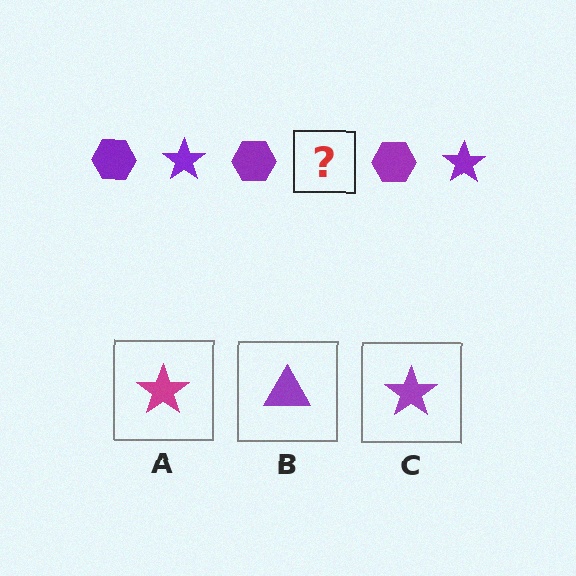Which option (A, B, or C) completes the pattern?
C.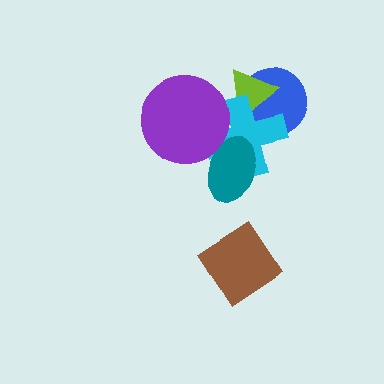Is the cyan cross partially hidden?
Yes, it is partially covered by another shape.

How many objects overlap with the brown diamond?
0 objects overlap with the brown diamond.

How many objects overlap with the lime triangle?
2 objects overlap with the lime triangle.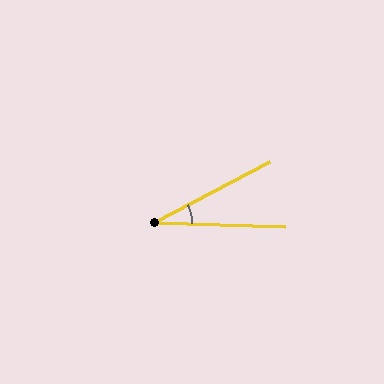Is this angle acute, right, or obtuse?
It is acute.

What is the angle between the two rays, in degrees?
Approximately 30 degrees.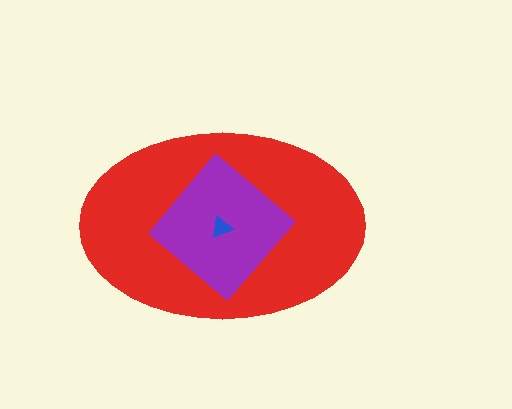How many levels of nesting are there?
3.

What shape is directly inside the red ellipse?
The purple diamond.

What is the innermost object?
The blue triangle.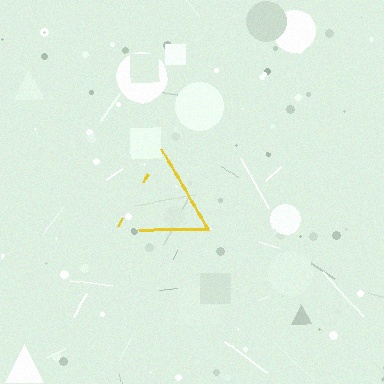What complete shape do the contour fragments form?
The contour fragments form a triangle.